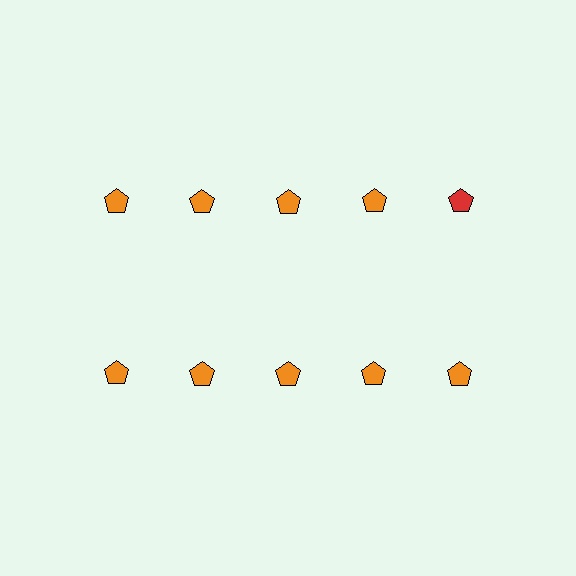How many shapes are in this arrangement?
There are 10 shapes arranged in a grid pattern.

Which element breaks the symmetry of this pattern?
The red pentagon in the top row, rightmost column breaks the symmetry. All other shapes are orange pentagons.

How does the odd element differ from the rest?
It has a different color: red instead of orange.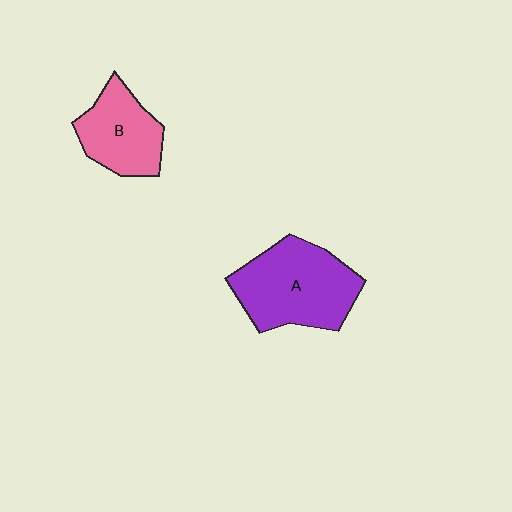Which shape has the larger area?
Shape A (purple).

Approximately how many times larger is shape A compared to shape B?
Approximately 1.5 times.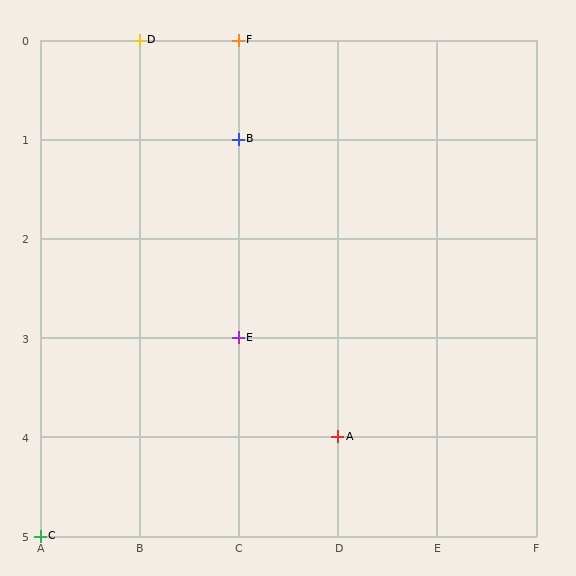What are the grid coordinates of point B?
Point B is at grid coordinates (C, 1).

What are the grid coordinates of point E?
Point E is at grid coordinates (C, 3).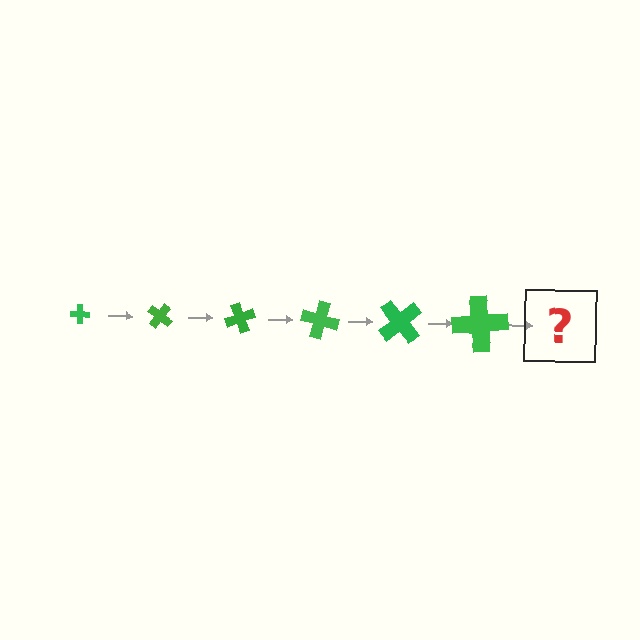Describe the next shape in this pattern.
It should be a cross, larger than the previous one and rotated 210 degrees from the start.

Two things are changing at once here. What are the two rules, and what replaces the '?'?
The two rules are that the cross grows larger each step and it rotates 35 degrees each step. The '?' should be a cross, larger than the previous one and rotated 210 degrees from the start.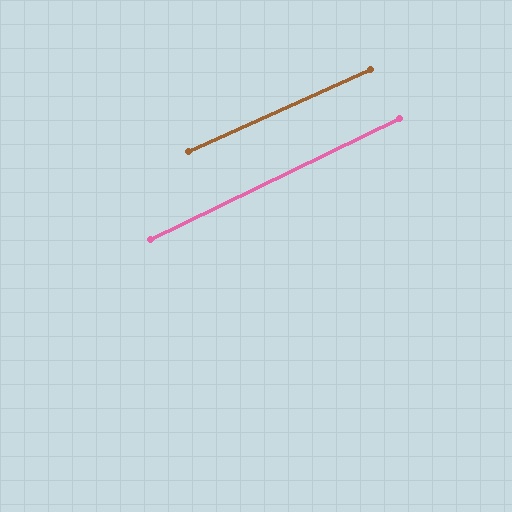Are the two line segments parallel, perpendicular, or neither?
Parallel — their directions differ by only 1.6°.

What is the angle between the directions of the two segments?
Approximately 2 degrees.